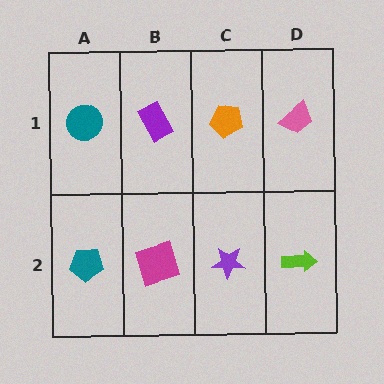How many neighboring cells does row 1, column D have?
2.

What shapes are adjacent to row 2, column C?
An orange pentagon (row 1, column C), a magenta square (row 2, column B), a lime arrow (row 2, column D).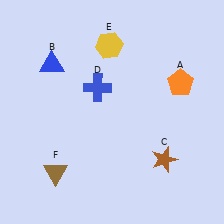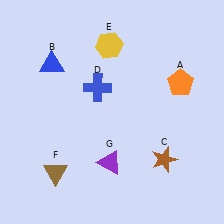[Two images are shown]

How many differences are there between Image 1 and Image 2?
There is 1 difference between the two images.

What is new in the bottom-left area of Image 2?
A purple triangle (G) was added in the bottom-left area of Image 2.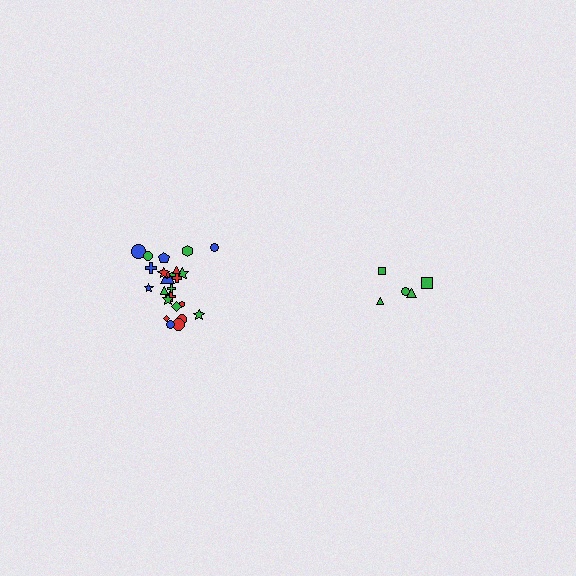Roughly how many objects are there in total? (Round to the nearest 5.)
Roughly 30 objects in total.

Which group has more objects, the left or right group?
The left group.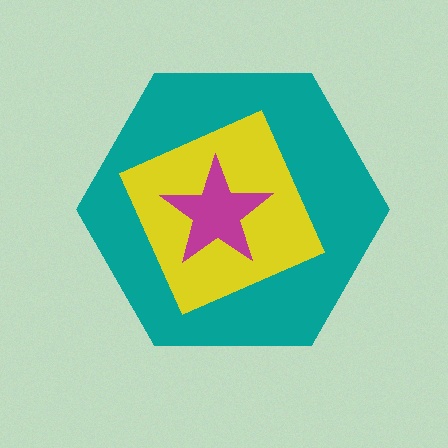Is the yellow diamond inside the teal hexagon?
Yes.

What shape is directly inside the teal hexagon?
The yellow diamond.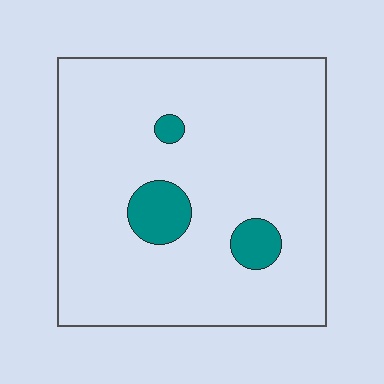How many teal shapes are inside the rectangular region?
3.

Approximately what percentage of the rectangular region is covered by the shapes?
Approximately 10%.